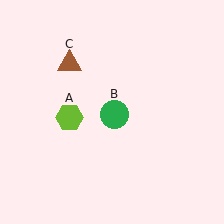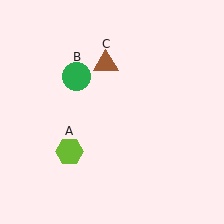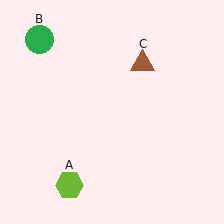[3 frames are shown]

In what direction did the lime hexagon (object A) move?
The lime hexagon (object A) moved down.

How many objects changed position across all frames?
3 objects changed position: lime hexagon (object A), green circle (object B), brown triangle (object C).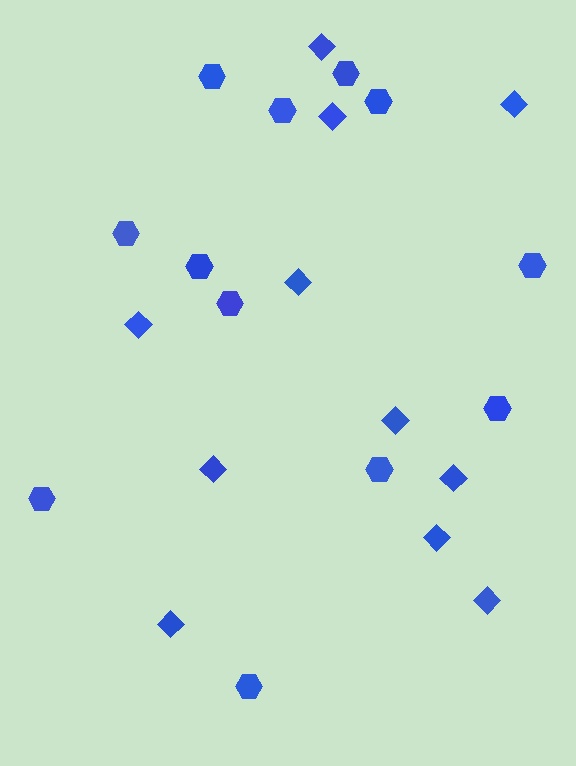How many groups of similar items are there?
There are 2 groups: one group of hexagons (12) and one group of diamonds (11).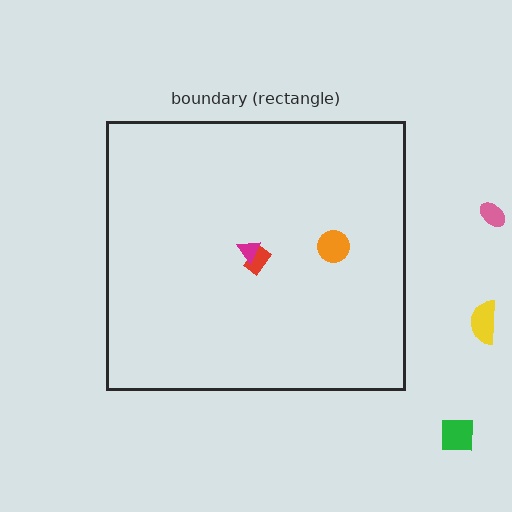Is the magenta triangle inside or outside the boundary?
Inside.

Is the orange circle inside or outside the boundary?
Inside.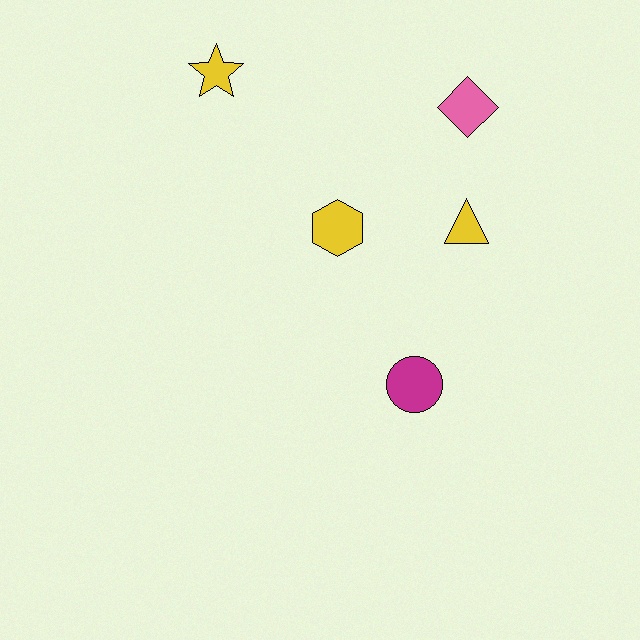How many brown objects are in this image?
There are no brown objects.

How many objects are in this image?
There are 5 objects.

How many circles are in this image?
There is 1 circle.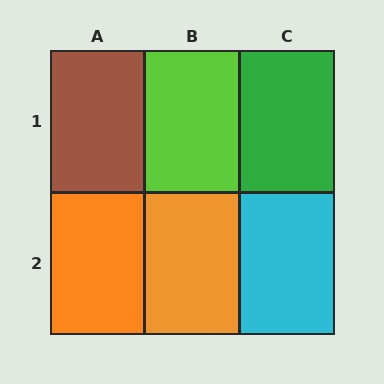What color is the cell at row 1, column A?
Brown.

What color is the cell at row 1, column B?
Lime.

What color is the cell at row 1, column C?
Green.